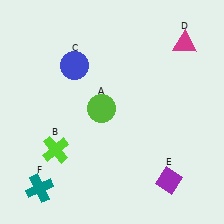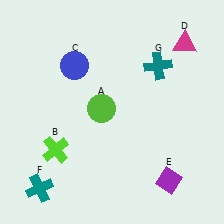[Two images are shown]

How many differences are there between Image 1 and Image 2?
There is 1 difference between the two images.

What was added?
A teal cross (G) was added in Image 2.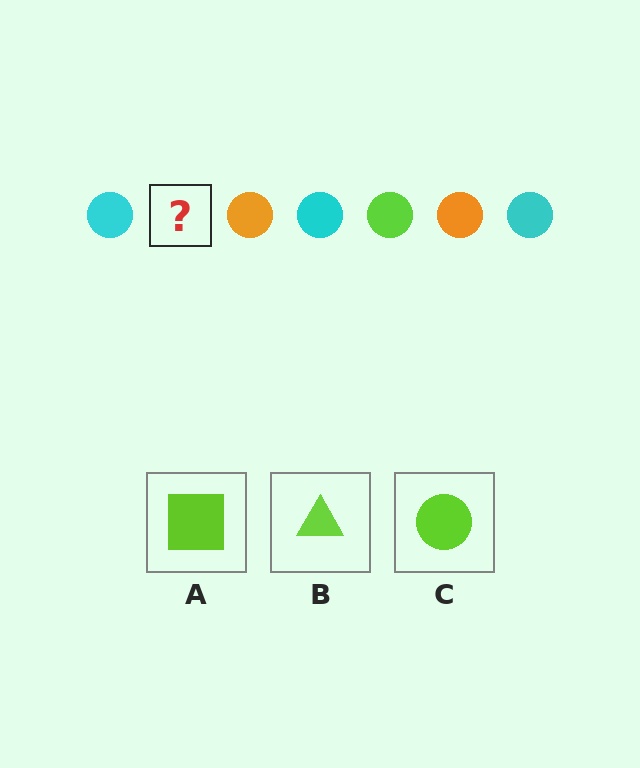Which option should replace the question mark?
Option C.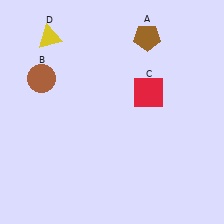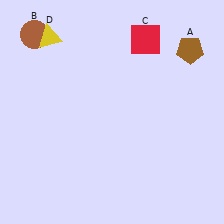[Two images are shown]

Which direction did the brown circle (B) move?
The brown circle (B) moved up.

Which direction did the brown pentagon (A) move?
The brown pentagon (A) moved right.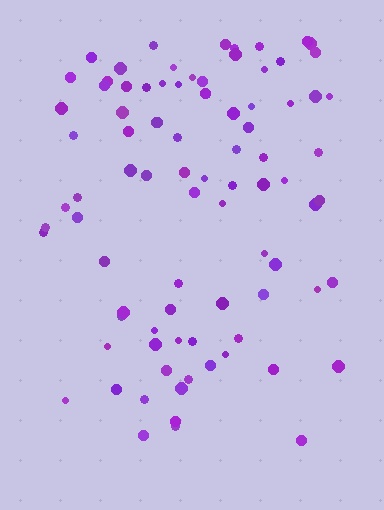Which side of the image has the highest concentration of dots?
The top.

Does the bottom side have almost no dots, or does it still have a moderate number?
Still a moderate number, just noticeably fewer than the top.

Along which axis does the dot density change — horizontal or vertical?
Vertical.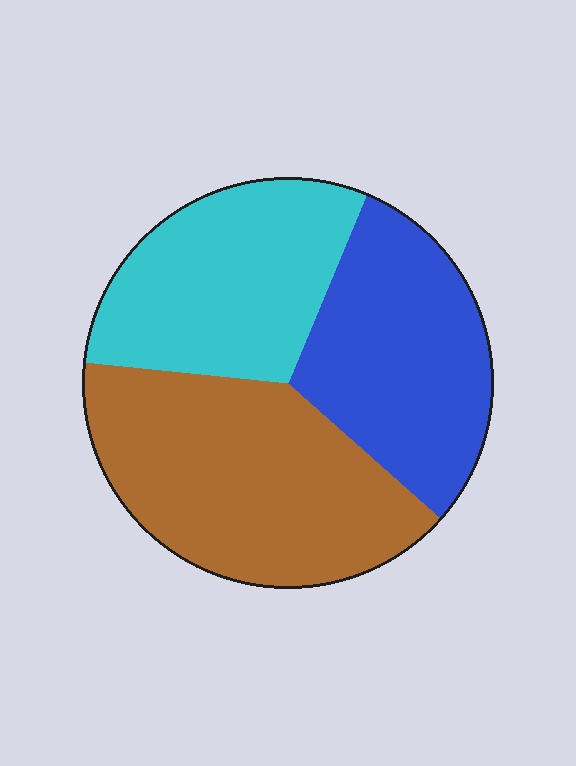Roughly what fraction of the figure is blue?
Blue covers 30% of the figure.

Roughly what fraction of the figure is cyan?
Cyan covers around 30% of the figure.